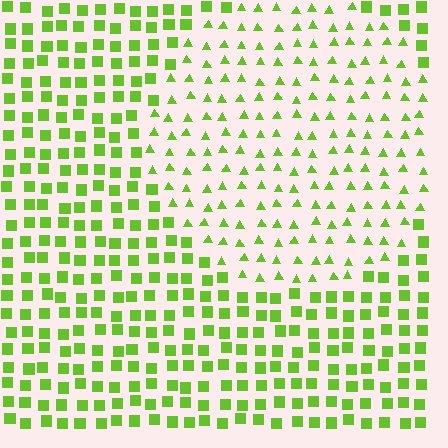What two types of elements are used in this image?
The image uses triangles inside the circle region and squares outside it.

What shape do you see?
I see a circle.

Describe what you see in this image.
The image is filled with small lime elements arranged in a uniform grid. A circle-shaped region contains triangles, while the surrounding area contains squares. The boundary is defined purely by the change in element shape.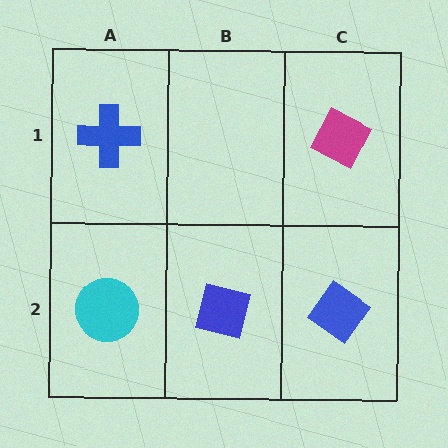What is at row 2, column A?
A cyan circle.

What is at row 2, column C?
A blue diamond.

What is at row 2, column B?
A blue square.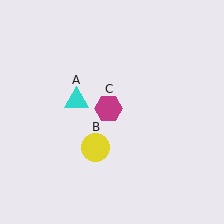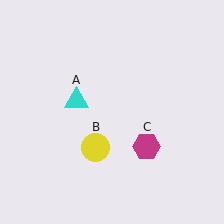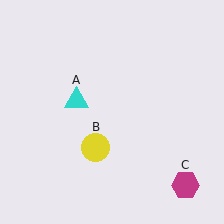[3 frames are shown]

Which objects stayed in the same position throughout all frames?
Cyan triangle (object A) and yellow circle (object B) remained stationary.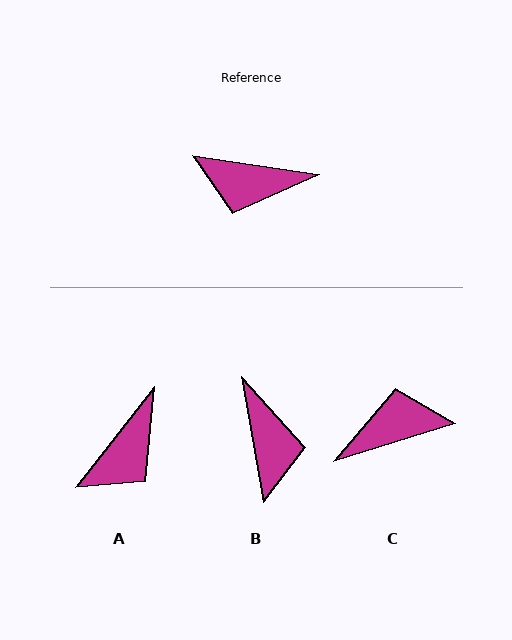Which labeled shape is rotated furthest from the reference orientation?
C, about 154 degrees away.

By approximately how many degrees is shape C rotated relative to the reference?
Approximately 154 degrees clockwise.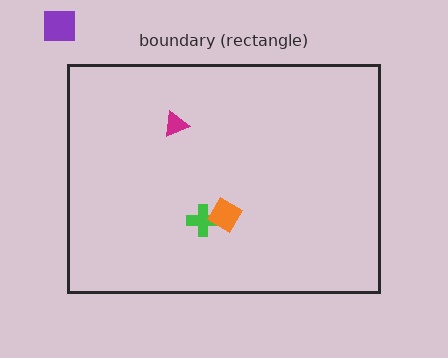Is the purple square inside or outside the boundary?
Outside.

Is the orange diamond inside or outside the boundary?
Inside.